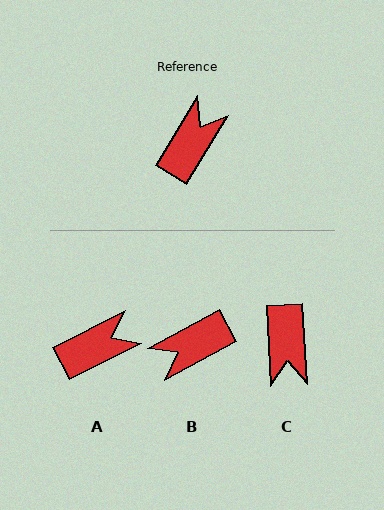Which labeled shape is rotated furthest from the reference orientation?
B, about 150 degrees away.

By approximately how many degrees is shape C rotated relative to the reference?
Approximately 145 degrees clockwise.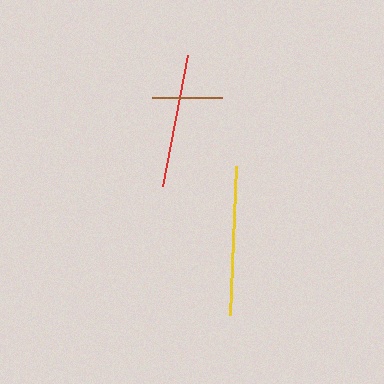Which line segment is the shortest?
The brown line is the shortest at approximately 70 pixels.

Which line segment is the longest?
The yellow line is the longest at approximately 150 pixels.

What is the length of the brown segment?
The brown segment is approximately 70 pixels long.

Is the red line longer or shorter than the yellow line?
The yellow line is longer than the red line.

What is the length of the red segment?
The red segment is approximately 133 pixels long.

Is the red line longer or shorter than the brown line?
The red line is longer than the brown line.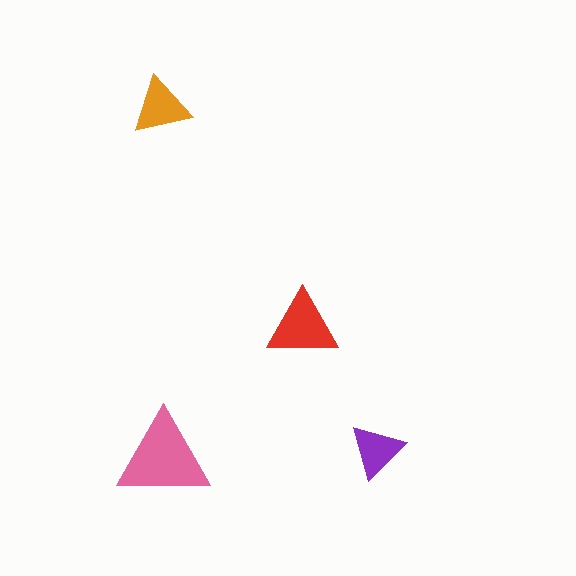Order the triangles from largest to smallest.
the pink one, the red one, the orange one, the purple one.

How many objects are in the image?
There are 4 objects in the image.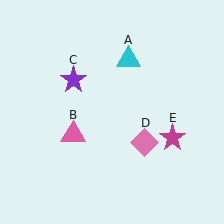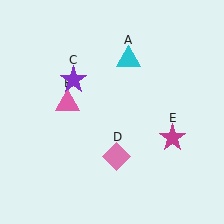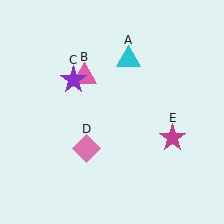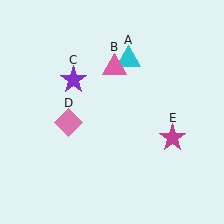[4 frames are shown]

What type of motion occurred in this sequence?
The pink triangle (object B), pink diamond (object D) rotated clockwise around the center of the scene.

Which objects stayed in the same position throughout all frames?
Cyan triangle (object A) and purple star (object C) and magenta star (object E) remained stationary.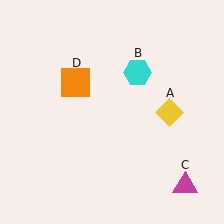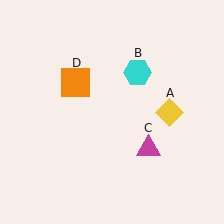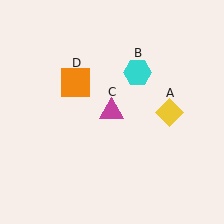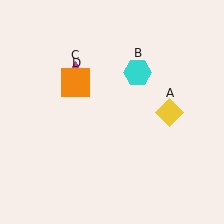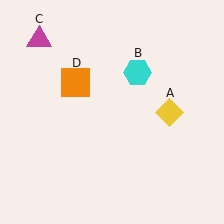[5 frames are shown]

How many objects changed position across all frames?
1 object changed position: magenta triangle (object C).